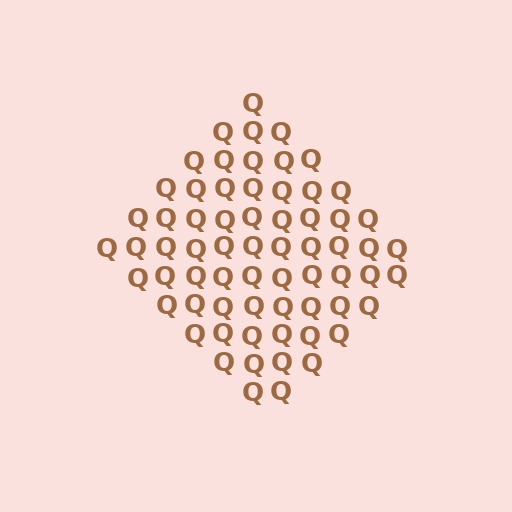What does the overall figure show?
The overall figure shows a diamond.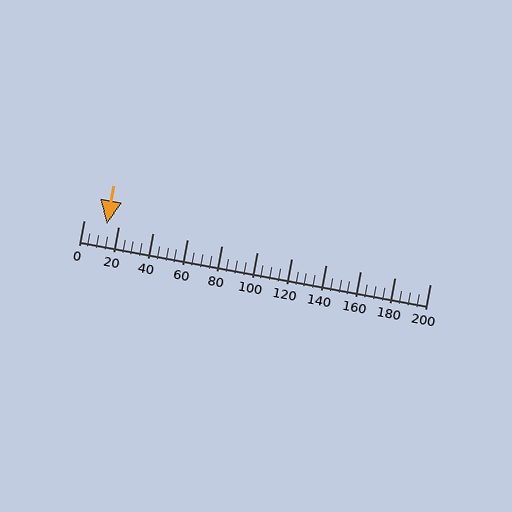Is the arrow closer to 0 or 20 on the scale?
The arrow is closer to 20.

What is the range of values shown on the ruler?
The ruler shows values from 0 to 200.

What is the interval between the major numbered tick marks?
The major tick marks are spaced 20 units apart.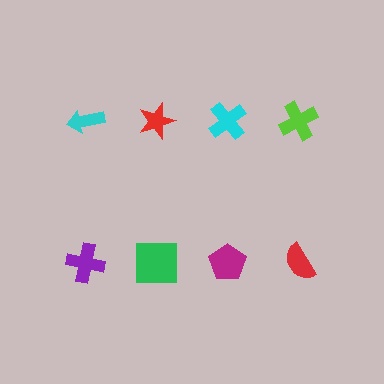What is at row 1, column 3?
A cyan cross.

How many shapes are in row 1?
4 shapes.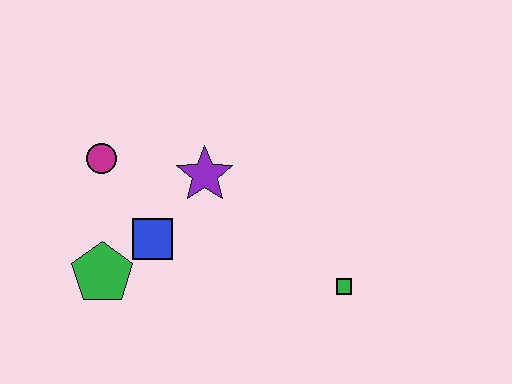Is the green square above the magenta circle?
No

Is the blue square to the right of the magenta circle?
Yes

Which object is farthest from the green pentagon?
The green square is farthest from the green pentagon.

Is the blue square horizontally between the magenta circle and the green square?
Yes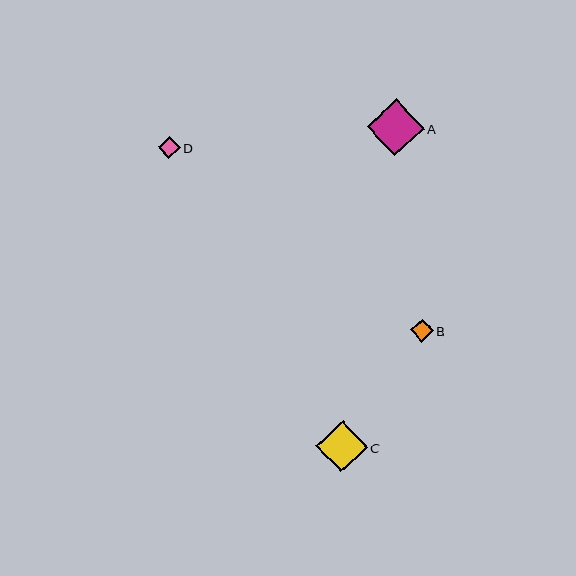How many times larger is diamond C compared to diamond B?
Diamond C is approximately 2.2 times the size of diamond B.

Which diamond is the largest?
Diamond A is the largest with a size of approximately 57 pixels.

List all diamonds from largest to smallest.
From largest to smallest: A, C, B, D.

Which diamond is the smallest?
Diamond D is the smallest with a size of approximately 22 pixels.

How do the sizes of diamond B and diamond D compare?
Diamond B and diamond D are approximately the same size.